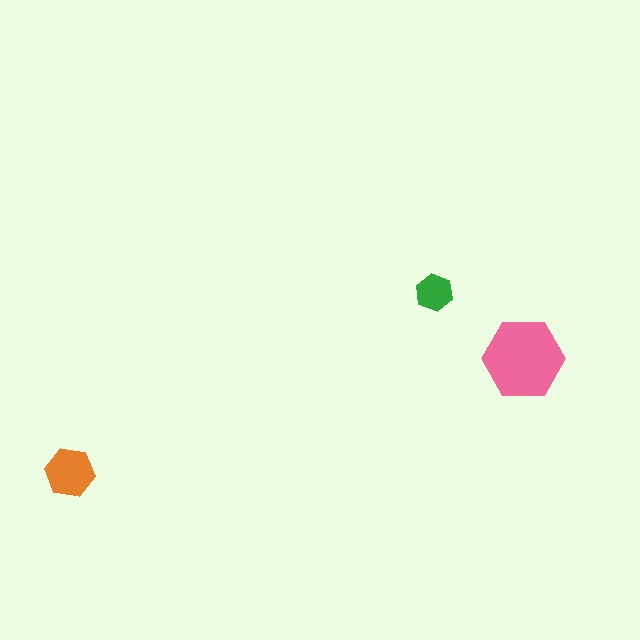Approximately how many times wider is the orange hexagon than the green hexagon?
About 1.5 times wider.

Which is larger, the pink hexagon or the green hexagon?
The pink one.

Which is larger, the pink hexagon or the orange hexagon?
The pink one.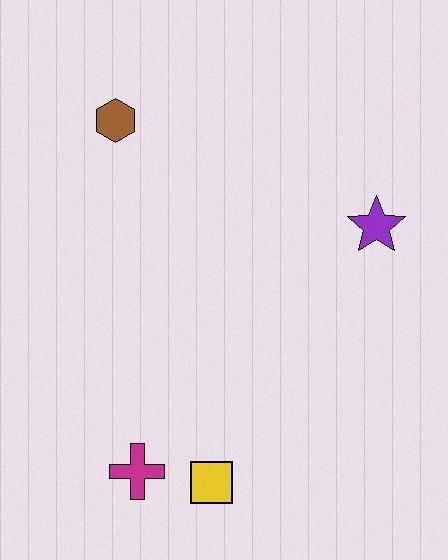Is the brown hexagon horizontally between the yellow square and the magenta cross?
No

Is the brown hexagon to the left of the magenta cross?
Yes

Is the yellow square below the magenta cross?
Yes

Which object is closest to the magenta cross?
The yellow square is closest to the magenta cross.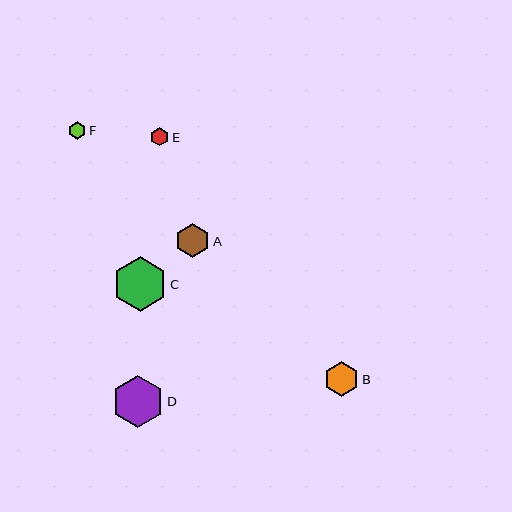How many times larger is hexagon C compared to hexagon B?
Hexagon C is approximately 1.6 times the size of hexagon B.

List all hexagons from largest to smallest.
From largest to smallest: C, D, B, A, E, F.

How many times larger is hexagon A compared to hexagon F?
Hexagon A is approximately 1.9 times the size of hexagon F.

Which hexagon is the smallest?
Hexagon F is the smallest with a size of approximately 17 pixels.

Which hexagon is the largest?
Hexagon C is the largest with a size of approximately 55 pixels.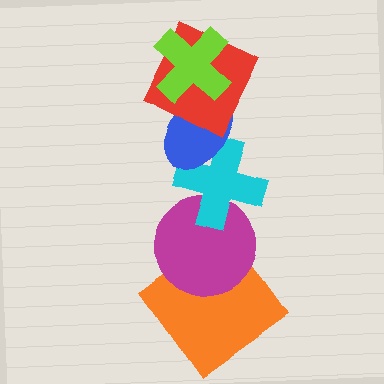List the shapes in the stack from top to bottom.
From top to bottom: the lime cross, the red square, the blue ellipse, the cyan cross, the magenta circle, the orange diamond.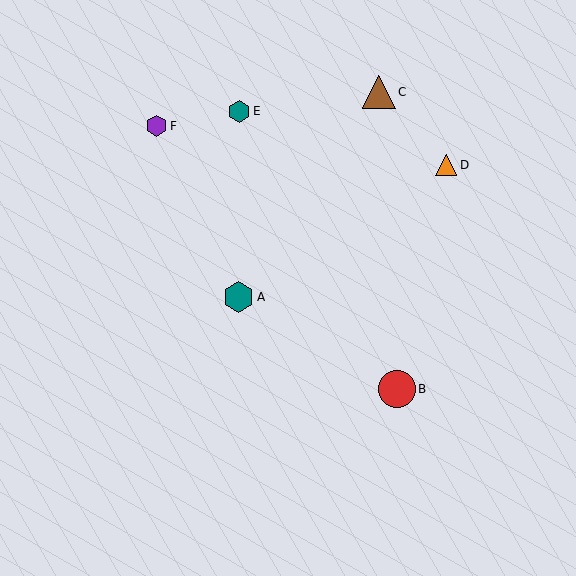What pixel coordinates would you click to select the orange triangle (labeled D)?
Click at (446, 165) to select the orange triangle D.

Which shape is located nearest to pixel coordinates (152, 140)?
The purple hexagon (labeled F) at (157, 126) is nearest to that location.